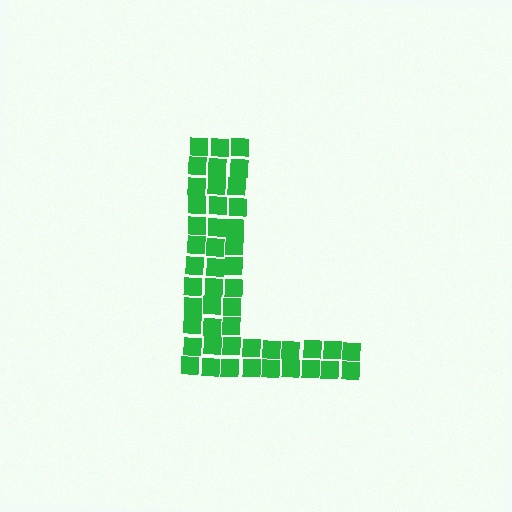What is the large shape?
The large shape is the letter L.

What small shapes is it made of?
It is made of small squares.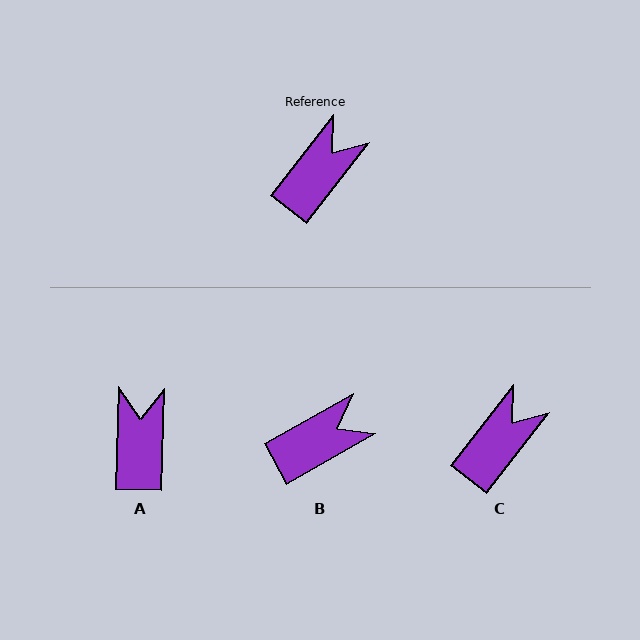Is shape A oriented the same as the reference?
No, it is off by about 36 degrees.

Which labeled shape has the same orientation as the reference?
C.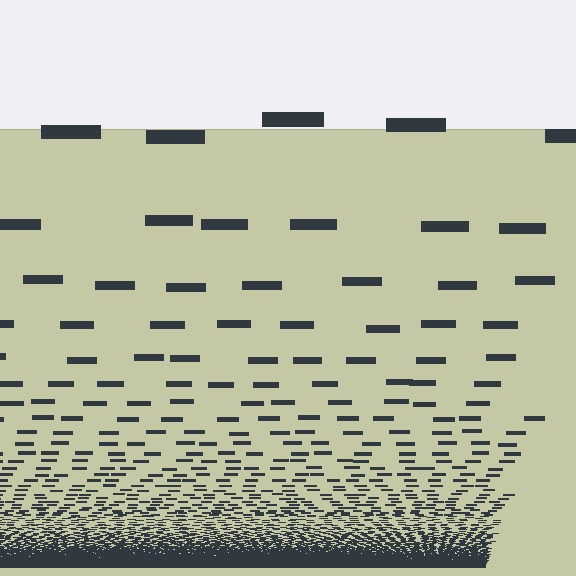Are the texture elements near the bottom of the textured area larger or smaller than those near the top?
Smaller. The gradient is inverted — elements near the bottom are smaller and denser.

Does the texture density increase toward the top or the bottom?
Density increases toward the bottom.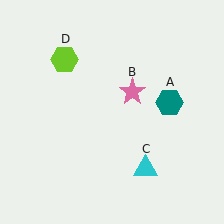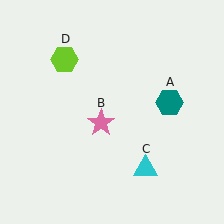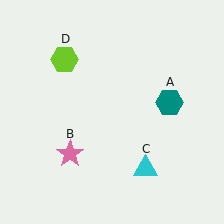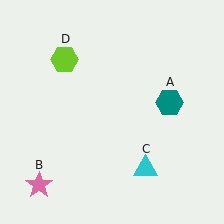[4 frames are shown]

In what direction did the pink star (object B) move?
The pink star (object B) moved down and to the left.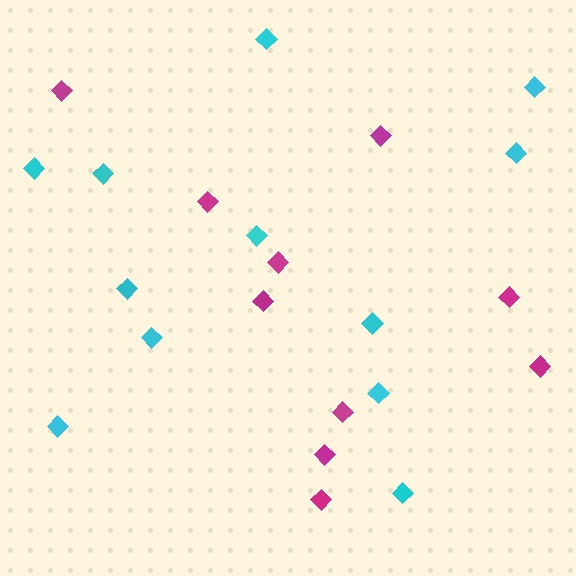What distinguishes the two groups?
There are 2 groups: one group of cyan diamonds (12) and one group of magenta diamonds (10).